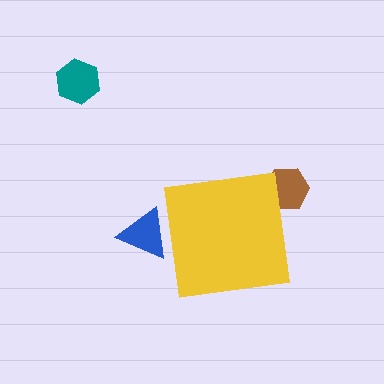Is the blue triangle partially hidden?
Yes, the blue triangle is partially hidden behind the yellow square.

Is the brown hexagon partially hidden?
Yes, the brown hexagon is partially hidden behind the yellow square.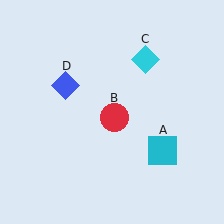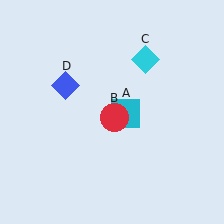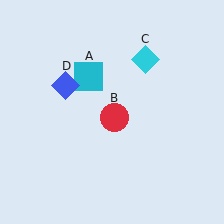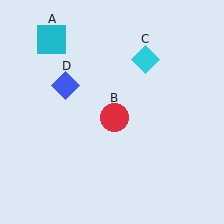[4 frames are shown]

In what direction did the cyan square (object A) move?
The cyan square (object A) moved up and to the left.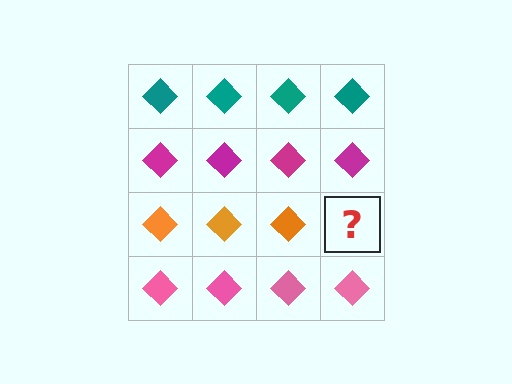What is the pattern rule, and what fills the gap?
The rule is that each row has a consistent color. The gap should be filled with an orange diamond.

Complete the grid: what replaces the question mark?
The question mark should be replaced with an orange diamond.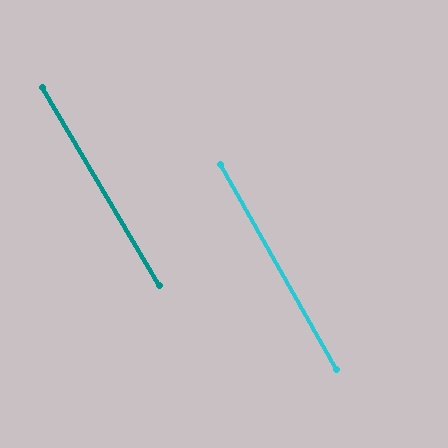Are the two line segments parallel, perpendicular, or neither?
Parallel — their directions differ by only 0.9°.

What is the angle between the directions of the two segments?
Approximately 1 degree.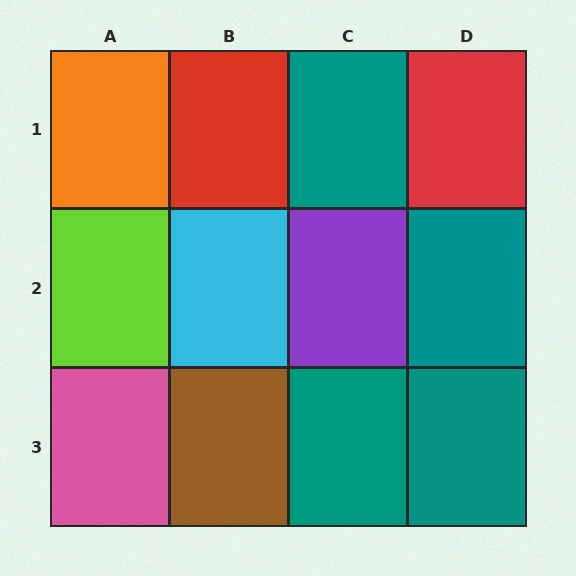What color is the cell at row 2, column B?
Cyan.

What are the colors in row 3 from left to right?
Pink, brown, teal, teal.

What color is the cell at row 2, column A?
Lime.